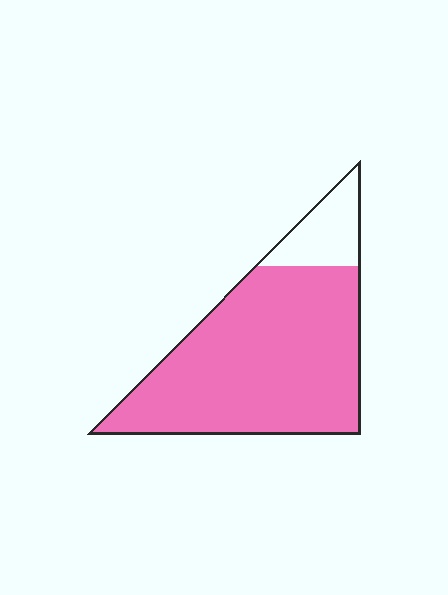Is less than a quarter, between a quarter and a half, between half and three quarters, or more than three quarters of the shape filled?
More than three quarters.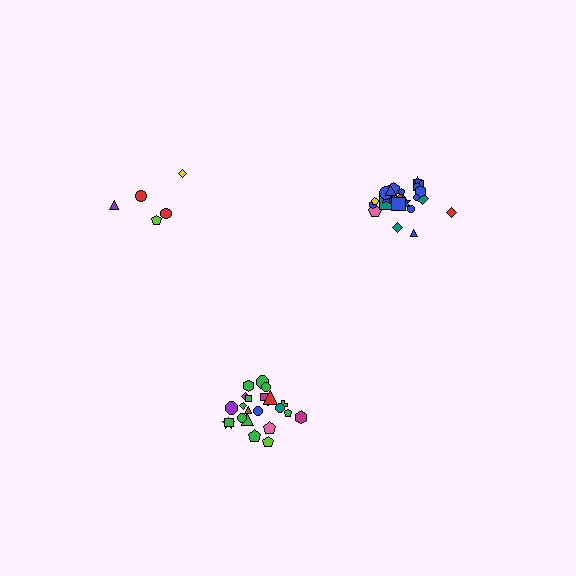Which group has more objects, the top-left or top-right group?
The top-right group.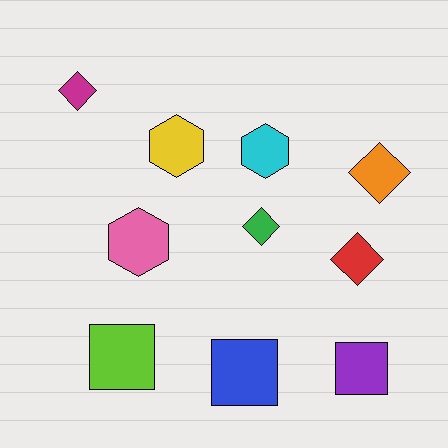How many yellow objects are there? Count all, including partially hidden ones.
There is 1 yellow object.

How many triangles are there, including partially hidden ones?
There are no triangles.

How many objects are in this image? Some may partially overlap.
There are 10 objects.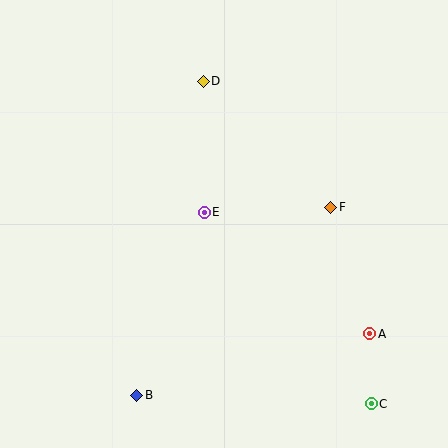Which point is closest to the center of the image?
Point E at (204, 212) is closest to the center.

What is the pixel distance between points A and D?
The distance between A and D is 302 pixels.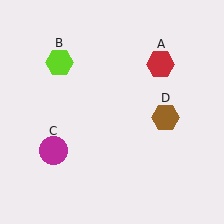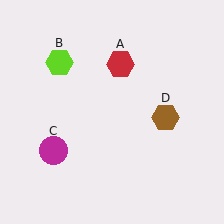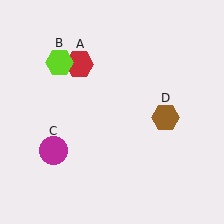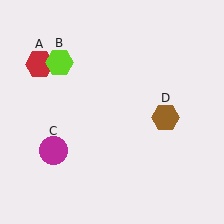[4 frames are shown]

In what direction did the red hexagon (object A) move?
The red hexagon (object A) moved left.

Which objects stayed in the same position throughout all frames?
Lime hexagon (object B) and magenta circle (object C) and brown hexagon (object D) remained stationary.